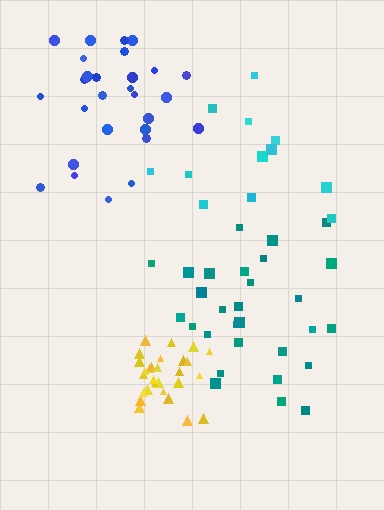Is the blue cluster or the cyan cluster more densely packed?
Blue.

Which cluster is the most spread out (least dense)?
Cyan.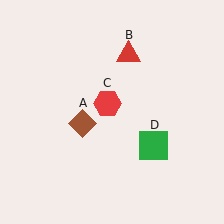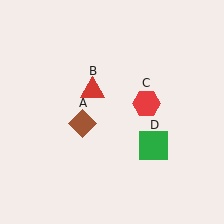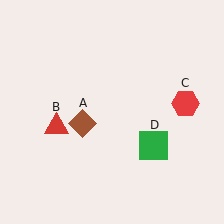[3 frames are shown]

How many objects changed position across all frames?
2 objects changed position: red triangle (object B), red hexagon (object C).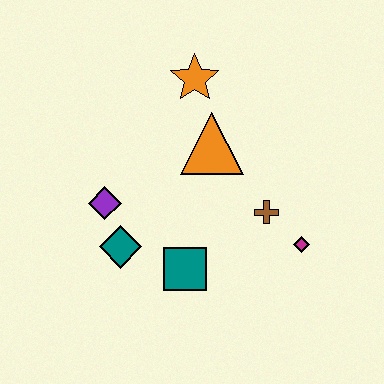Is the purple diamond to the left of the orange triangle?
Yes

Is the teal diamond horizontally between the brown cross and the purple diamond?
Yes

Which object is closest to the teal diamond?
The purple diamond is closest to the teal diamond.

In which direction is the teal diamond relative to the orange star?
The teal diamond is below the orange star.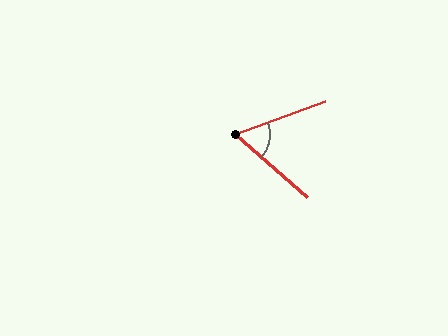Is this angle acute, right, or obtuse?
It is acute.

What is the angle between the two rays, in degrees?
Approximately 61 degrees.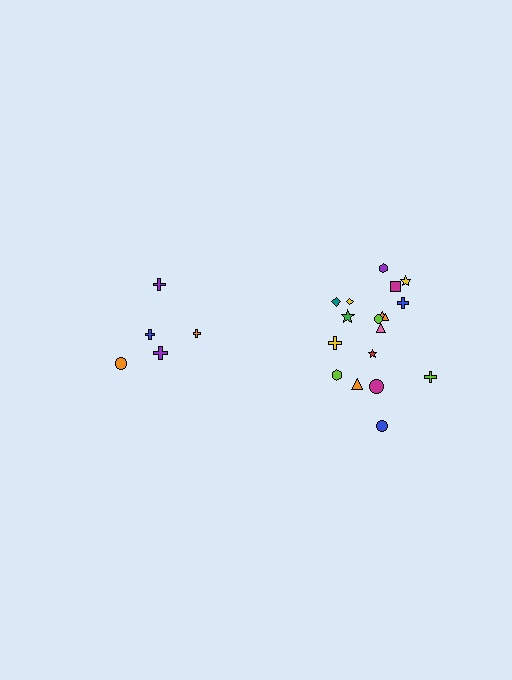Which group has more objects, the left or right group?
The right group.